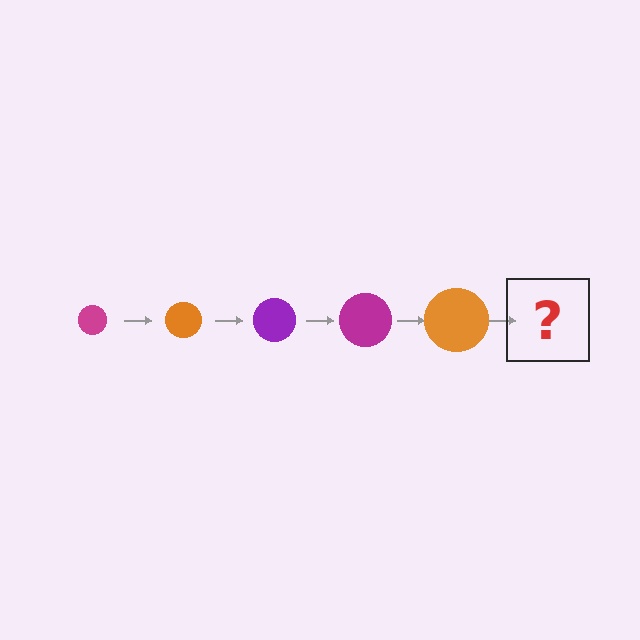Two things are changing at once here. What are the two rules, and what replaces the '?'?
The two rules are that the circle grows larger each step and the color cycles through magenta, orange, and purple. The '?' should be a purple circle, larger than the previous one.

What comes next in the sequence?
The next element should be a purple circle, larger than the previous one.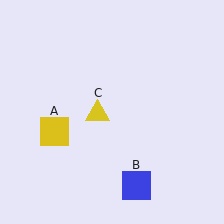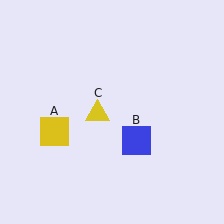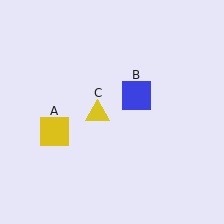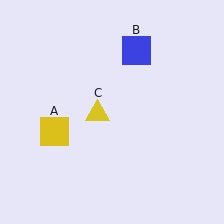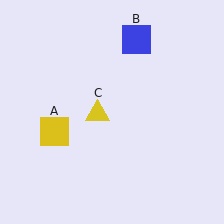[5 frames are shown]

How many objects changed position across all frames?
1 object changed position: blue square (object B).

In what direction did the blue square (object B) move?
The blue square (object B) moved up.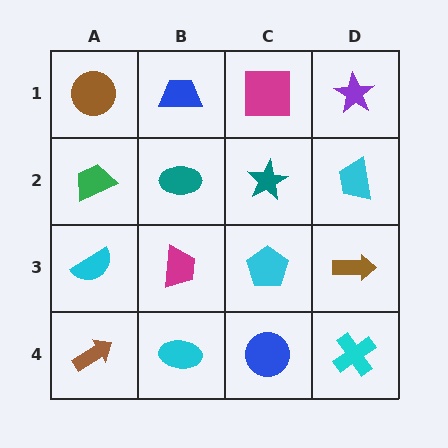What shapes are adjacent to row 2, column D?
A purple star (row 1, column D), a brown arrow (row 3, column D), a teal star (row 2, column C).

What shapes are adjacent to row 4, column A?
A cyan semicircle (row 3, column A), a cyan ellipse (row 4, column B).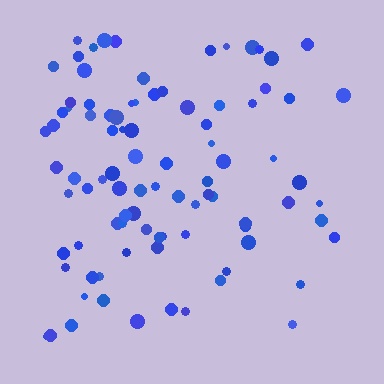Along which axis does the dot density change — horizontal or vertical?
Horizontal.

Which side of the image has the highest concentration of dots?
The left.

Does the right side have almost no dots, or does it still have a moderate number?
Still a moderate number, just noticeably fewer than the left.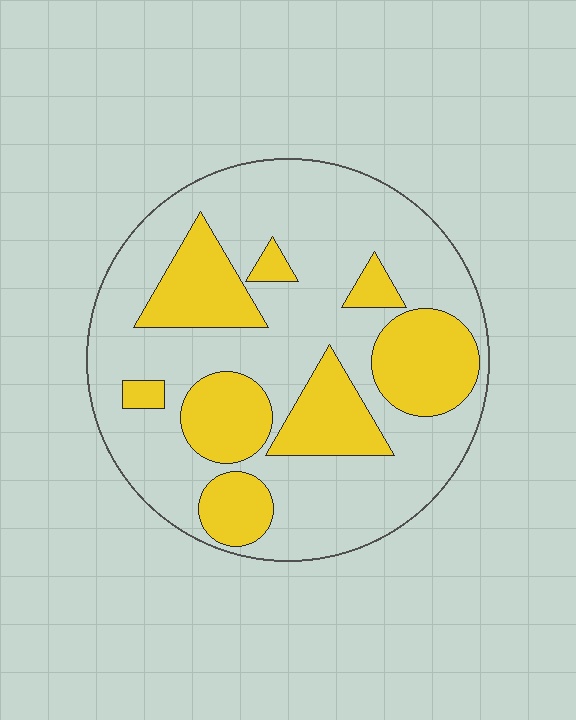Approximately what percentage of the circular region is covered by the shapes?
Approximately 30%.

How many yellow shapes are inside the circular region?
8.